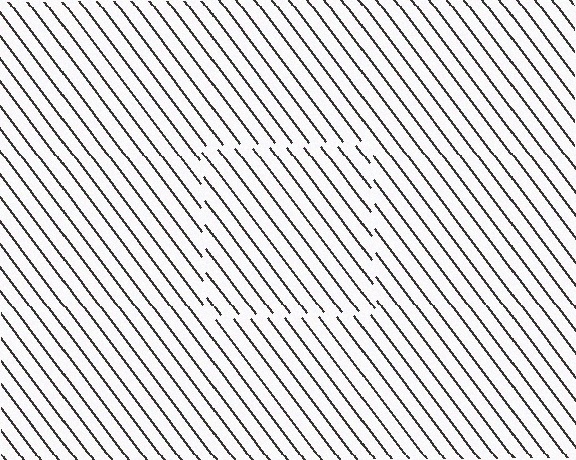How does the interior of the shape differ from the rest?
The interior of the shape contains the same grating, shifted by half a period — the contour is defined by the phase discontinuity where line-ends from the inner and outer gratings abut.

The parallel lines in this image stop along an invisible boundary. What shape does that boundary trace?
An illusory square. The interior of the shape contains the same grating, shifted by half a period — the contour is defined by the phase discontinuity where line-ends from the inner and outer gratings abut.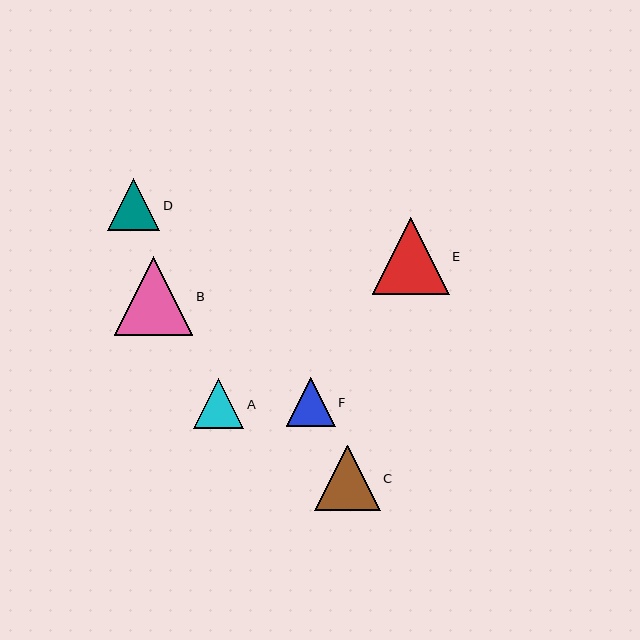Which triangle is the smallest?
Triangle F is the smallest with a size of approximately 48 pixels.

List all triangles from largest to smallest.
From largest to smallest: B, E, C, D, A, F.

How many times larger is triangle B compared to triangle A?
Triangle B is approximately 1.6 times the size of triangle A.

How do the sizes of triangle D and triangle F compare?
Triangle D and triangle F are approximately the same size.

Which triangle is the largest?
Triangle B is the largest with a size of approximately 79 pixels.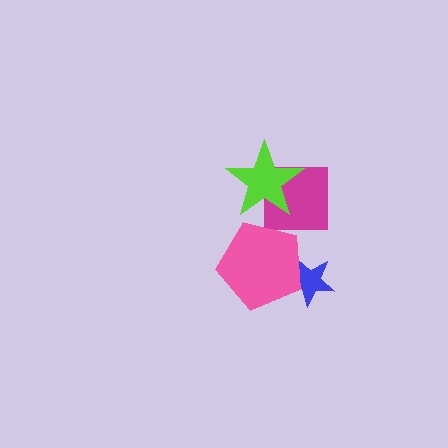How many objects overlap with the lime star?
1 object overlaps with the lime star.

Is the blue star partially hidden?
Yes, it is partially covered by another shape.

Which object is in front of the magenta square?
The lime star is in front of the magenta square.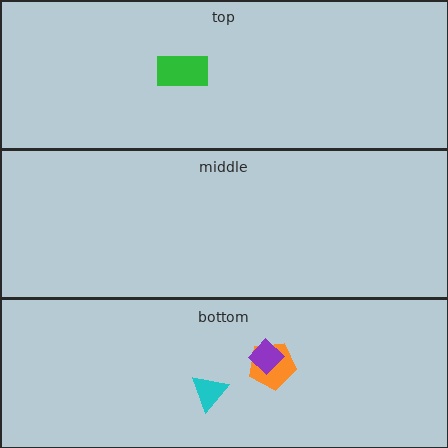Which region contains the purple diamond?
The bottom region.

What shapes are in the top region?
The green rectangle.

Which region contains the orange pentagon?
The bottom region.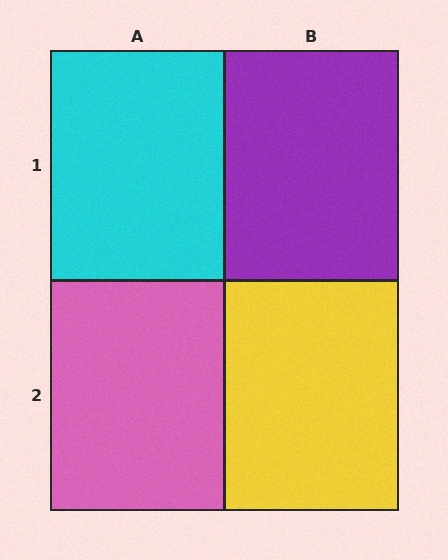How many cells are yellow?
1 cell is yellow.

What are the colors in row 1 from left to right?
Cyan, purple.